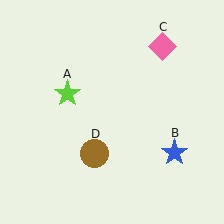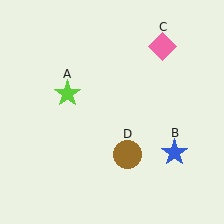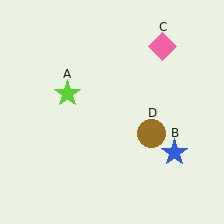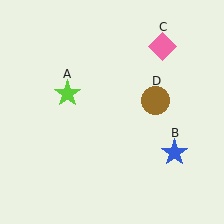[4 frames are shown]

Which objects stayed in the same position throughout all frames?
Lime star (object A) and blue star (object B) and pink diamond (object C) remained stationary.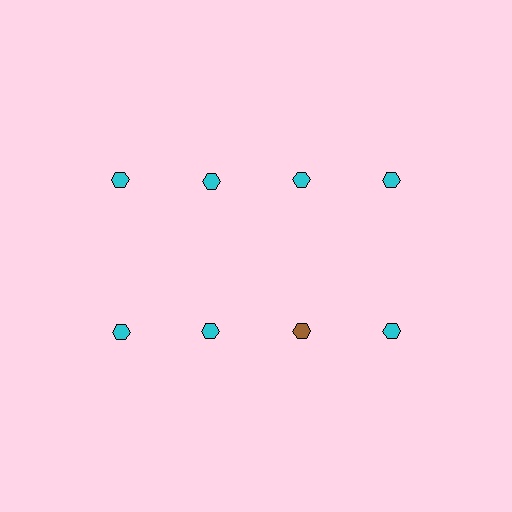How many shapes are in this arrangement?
There are 8 shapes arranged in a grid pattern.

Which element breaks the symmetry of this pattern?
The brown hexagon in the second row, center column breaks the symmetry. All other shapes are cyan hexagons.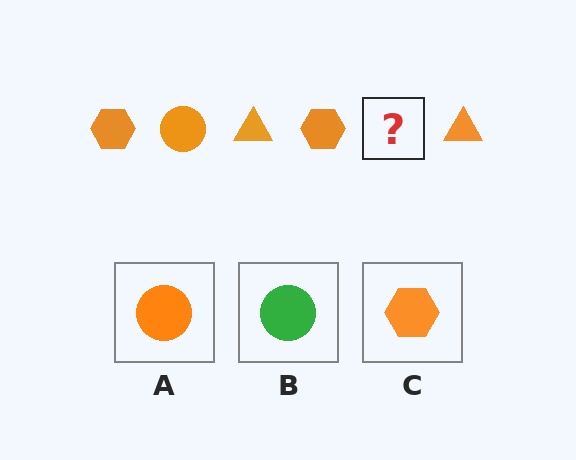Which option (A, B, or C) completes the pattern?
A.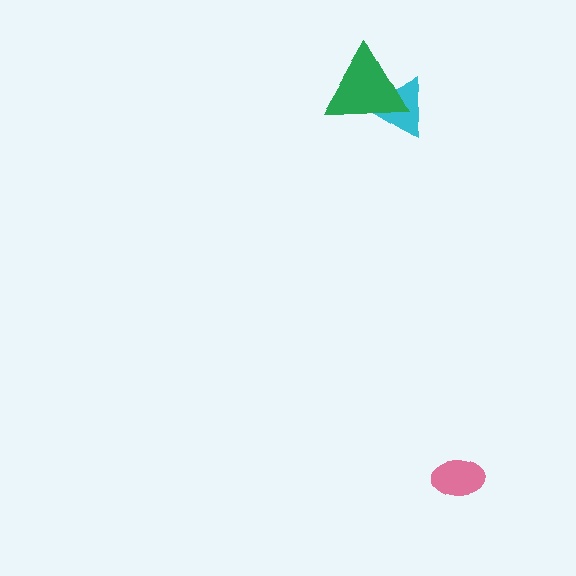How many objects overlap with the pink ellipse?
0 objects overlap with the pink ellipse.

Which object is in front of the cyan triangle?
The green triangle is in front of the cyan triangle.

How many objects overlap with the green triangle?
1 object overlaps with the green triangle.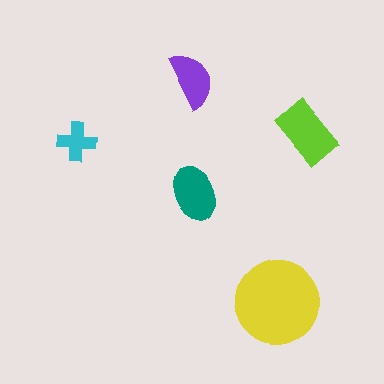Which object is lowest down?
The yellow circle is bottommost.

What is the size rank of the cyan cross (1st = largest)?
5th.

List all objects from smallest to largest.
The cyan cross, the purple semicircle, the teal ellipse, the lime rectangle, the yellow circle.